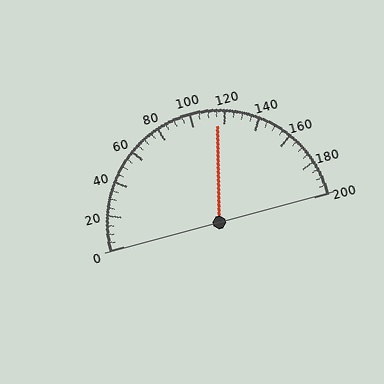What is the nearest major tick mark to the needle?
The nearest major tick mark is 120.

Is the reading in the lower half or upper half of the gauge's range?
The reading is in the upper half of the range (0 to 200).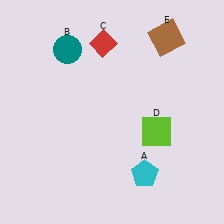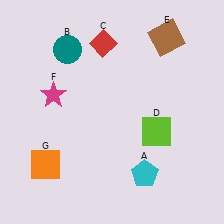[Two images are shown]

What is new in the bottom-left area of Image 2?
An orange square (G) was added in the bottom-left area of Image 2.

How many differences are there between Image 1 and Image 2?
There are 2 differences between the two images.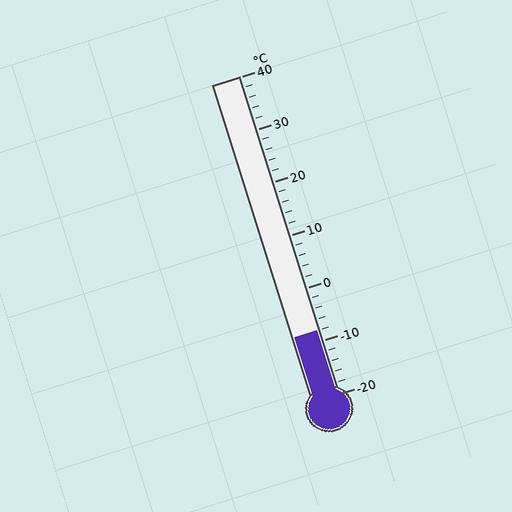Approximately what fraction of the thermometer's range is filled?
The thermometer is filled to approximately 20% of its range.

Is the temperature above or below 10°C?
The temperature is below 10°C.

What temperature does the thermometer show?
The thermometer shows approximately -8°C.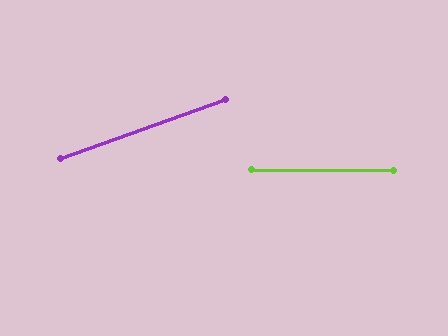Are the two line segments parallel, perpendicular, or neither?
Neither parallel nor perpendicular — they differ by about 20°.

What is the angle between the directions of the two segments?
Approximately 20 degrees.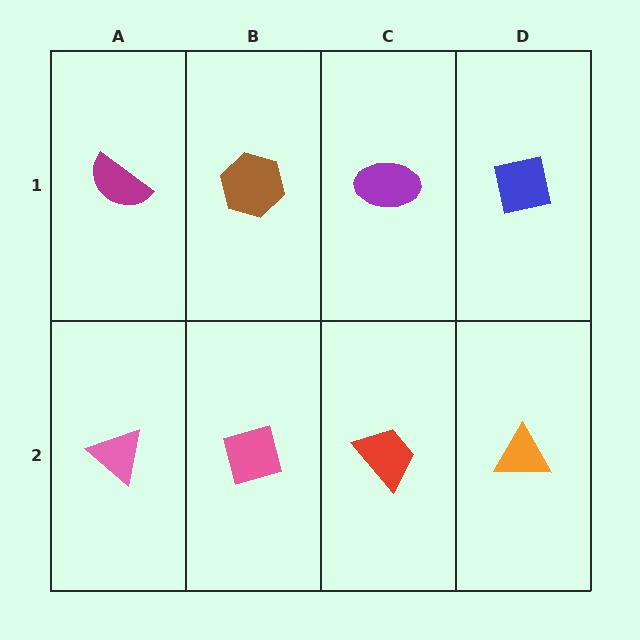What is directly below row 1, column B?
A pink diamond.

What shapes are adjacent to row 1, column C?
A red trapezoid (row 2, column C), a brown hexagon (row 1, column B), a blue square (row 1, column D).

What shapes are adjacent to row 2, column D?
A blue square (row 1, column D), a red trapezoid (row 2, column C).